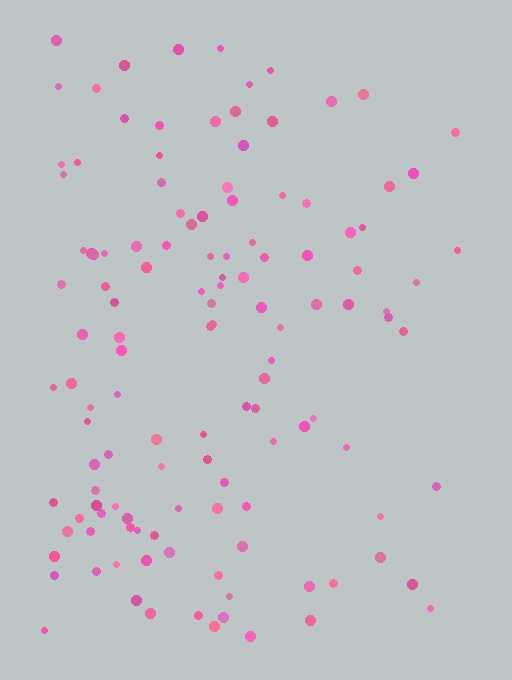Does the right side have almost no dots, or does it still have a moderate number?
Still a moderate number, just noticeably fewer than the left.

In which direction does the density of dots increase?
From right to left, with the left side densest.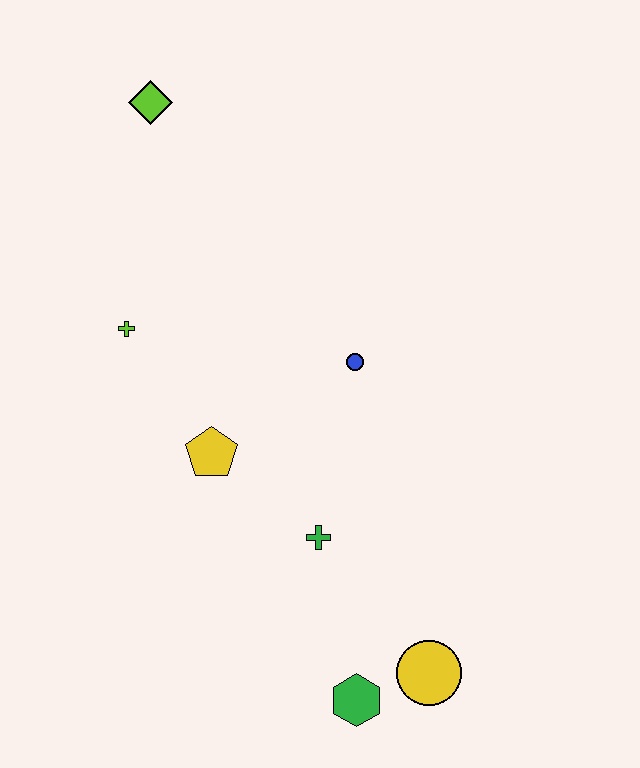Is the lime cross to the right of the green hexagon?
No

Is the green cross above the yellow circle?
Yes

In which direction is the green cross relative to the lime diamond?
The green cross is below the lime diamond.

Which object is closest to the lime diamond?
The lime cross is closest to the lime diamond.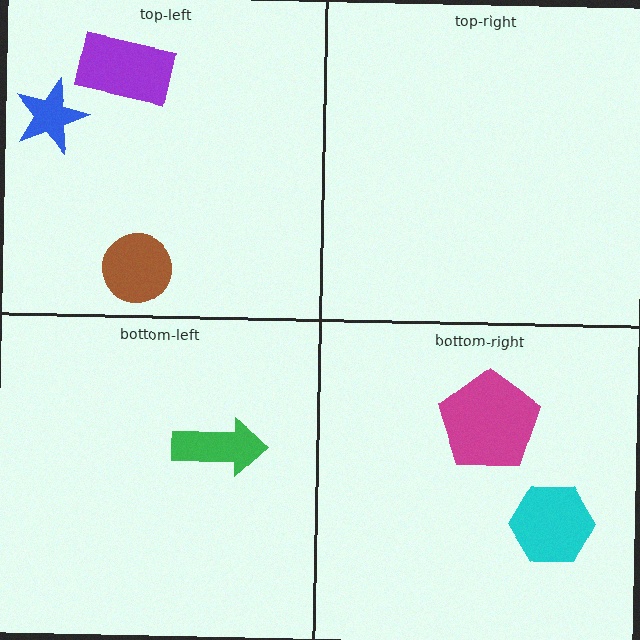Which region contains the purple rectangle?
The top-left region.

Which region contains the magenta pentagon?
The bottom-right region.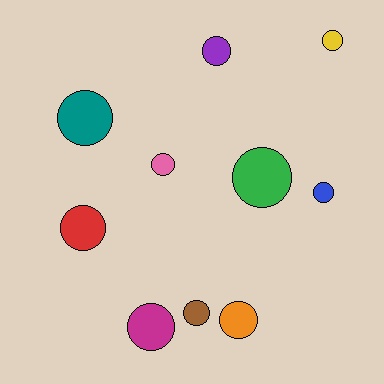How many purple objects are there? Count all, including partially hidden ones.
There is 1 purple object.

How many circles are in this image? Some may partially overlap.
There are 10 circles.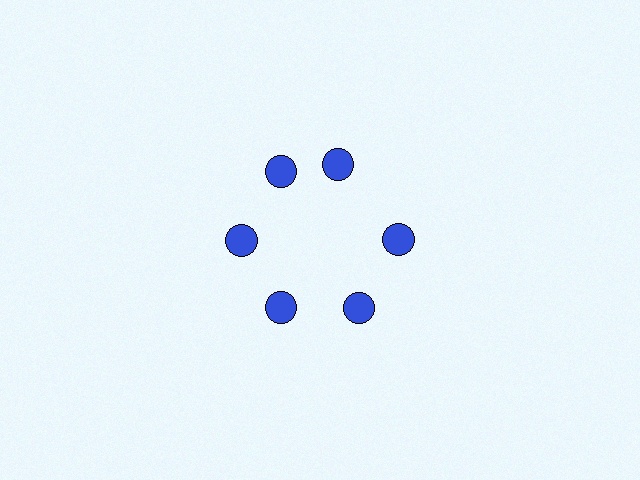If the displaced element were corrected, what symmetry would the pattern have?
It would have 6-fold rotational symmetry — the pattern would map onto itself every 60 degrees.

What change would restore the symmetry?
The symmetry would be restored by rotating it back into even spacing with its neighbors so that all 6 circles sit at equal angles and equal distance from the center.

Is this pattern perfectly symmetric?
No. The 6 blue circles are arranged in a ring, but one element near the 1 o'clock position is rotated out of alignment along the ring, breaking the 6-fold rotational symmetry.